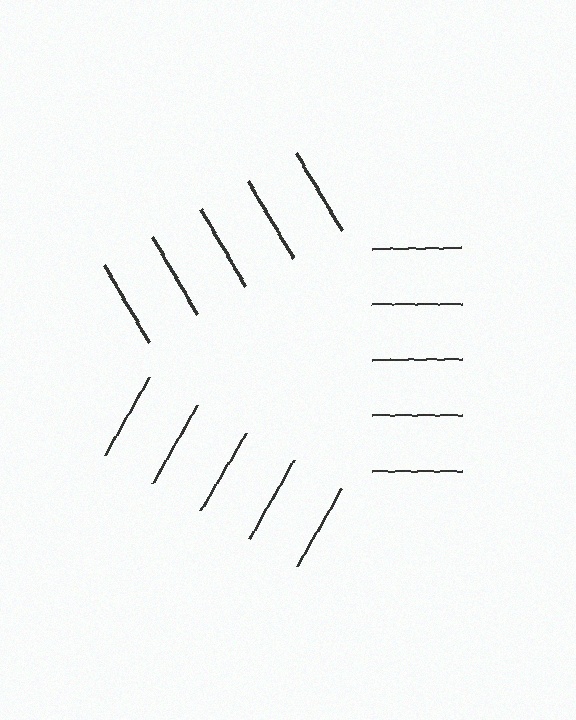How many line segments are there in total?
15 — 5 along each of the 3 edges.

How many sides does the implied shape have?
3 sides — the line-ends trace a triangle.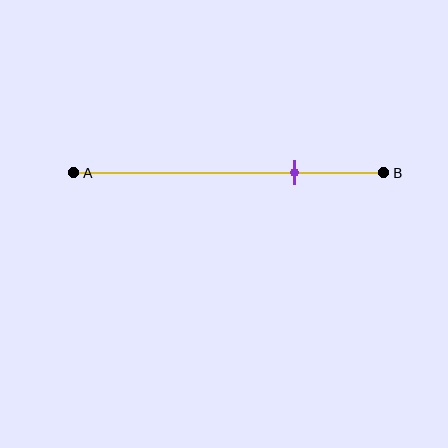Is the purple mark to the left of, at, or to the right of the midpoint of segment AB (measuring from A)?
The purple mark is to the right of the midpoint of segment AB.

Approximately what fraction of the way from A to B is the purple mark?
The purple mark is approximately 70% of the way from A to B.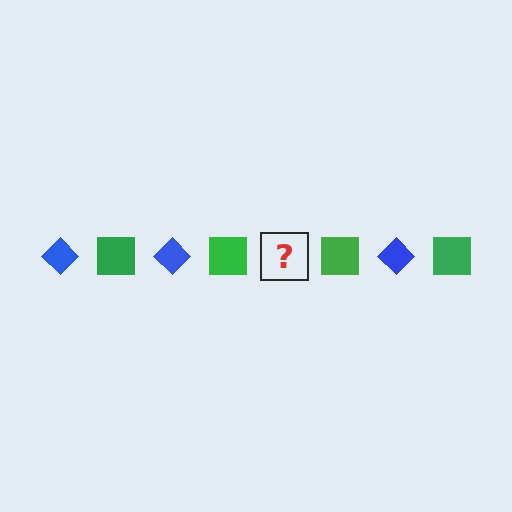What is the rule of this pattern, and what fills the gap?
The rule is that the pattern alternates between blue diamond and green square. The gap should be filled with a blue diamond.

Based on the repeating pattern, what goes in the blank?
The blank should be a blue diamond.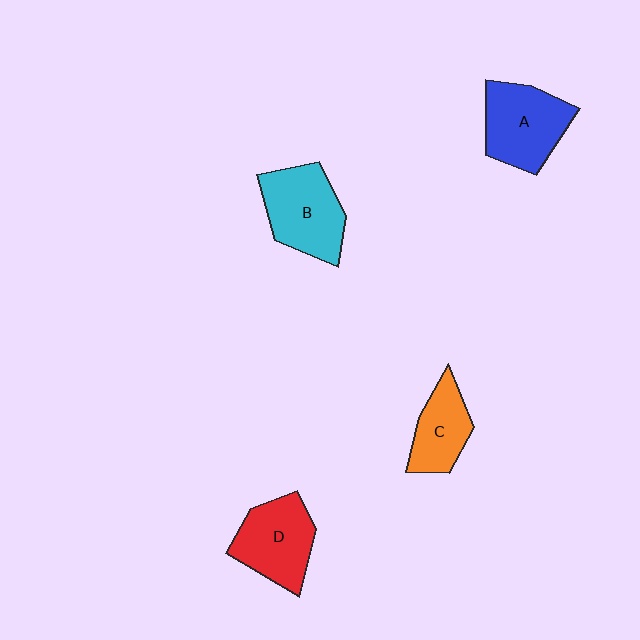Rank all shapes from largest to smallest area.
From largest to smallest: B (cyan), A (blue), D (red), C (orange).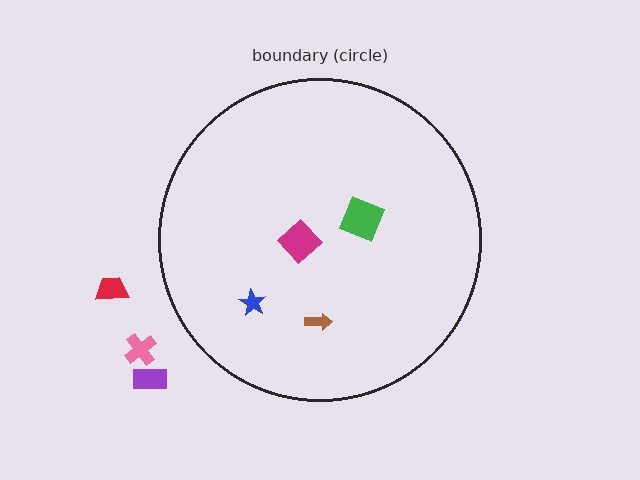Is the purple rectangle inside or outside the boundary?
Outside.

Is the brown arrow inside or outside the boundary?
Inside.